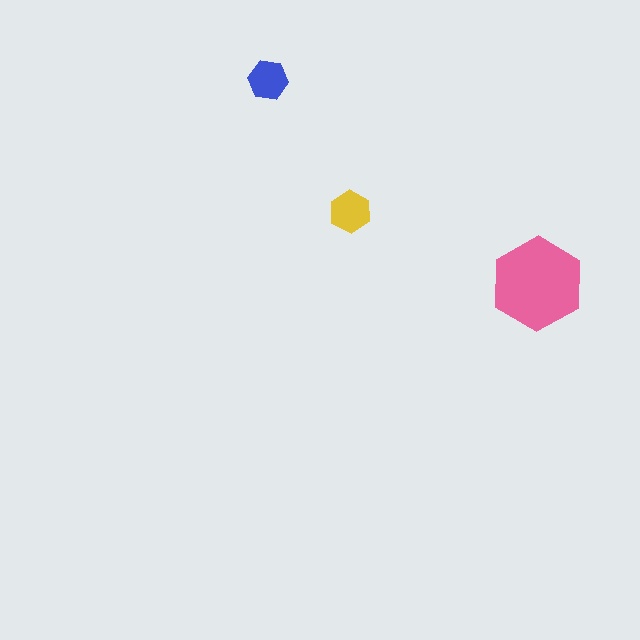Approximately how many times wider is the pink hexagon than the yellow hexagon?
About 2 times wider.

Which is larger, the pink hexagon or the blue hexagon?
The pink one.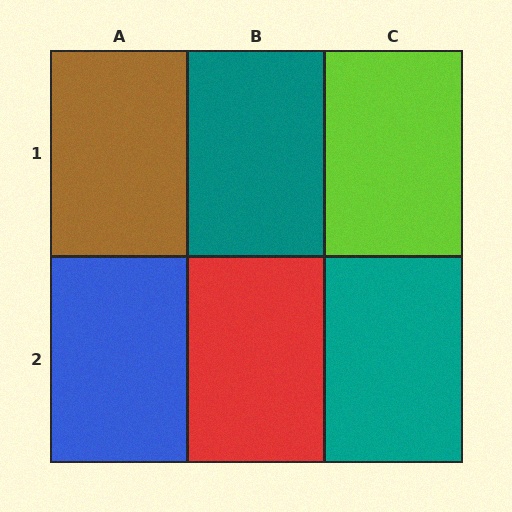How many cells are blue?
1 cell is blue.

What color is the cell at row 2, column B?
Red.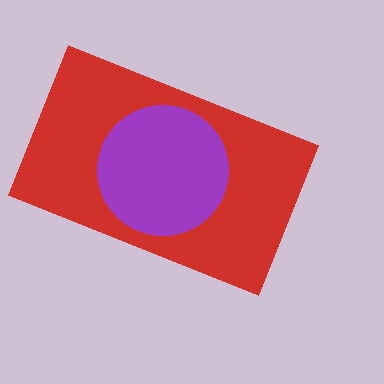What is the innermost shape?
The purple circle.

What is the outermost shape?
The red rectangle.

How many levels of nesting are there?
2.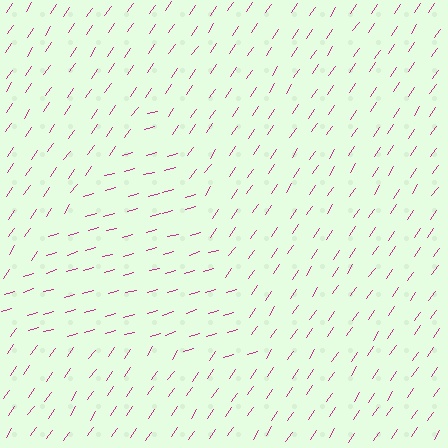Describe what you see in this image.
The image is filled with small magenta line segments. A triangle region in the image has lines oriented differently from the surrounding lines, creating a visible texture boundary.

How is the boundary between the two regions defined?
The boundary is defined purely by a change in line orientation (approximately 39 degrees difference). All lines are the same color and thickness.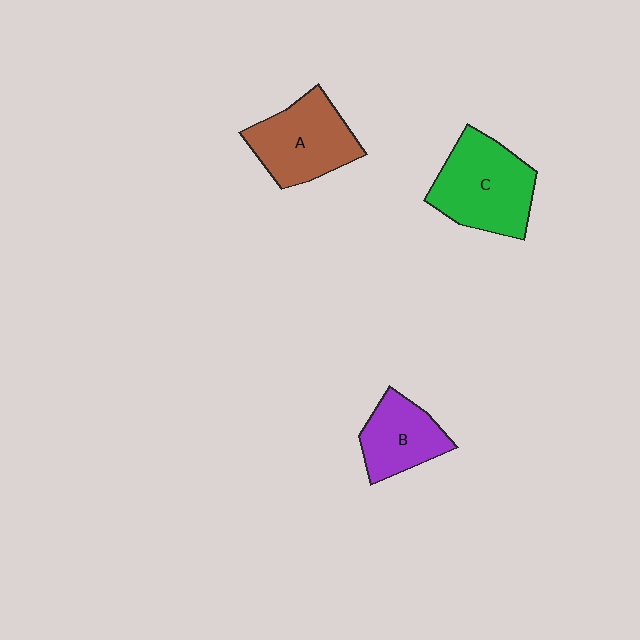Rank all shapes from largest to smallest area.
From largest to smallest: C (green), A (brown), B (purple).